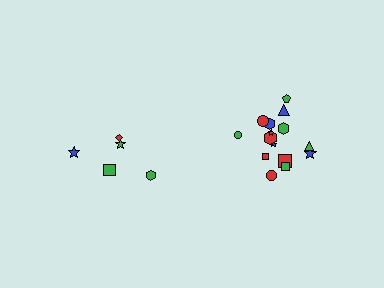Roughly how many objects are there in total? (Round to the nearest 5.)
Roughly 20 objects in total.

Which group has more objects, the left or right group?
The right group.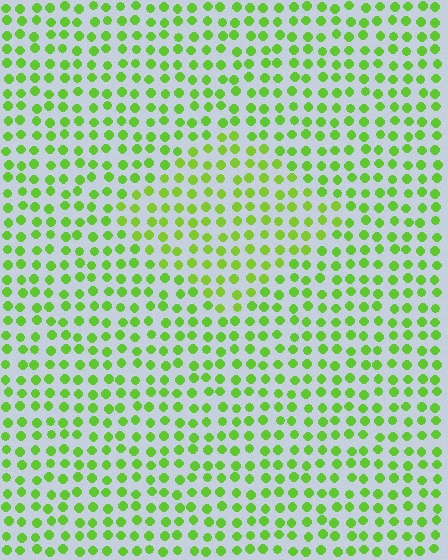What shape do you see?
I see a diamond.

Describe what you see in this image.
The image is filled with small lime elements in a uniform arrangement. A diamond-shaped region is visible where the elements are tinted to a slightly different hue, forming a subtle color boundary.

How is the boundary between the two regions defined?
The boundary is defined purely by a slight shift in hue (about 13 degrees). Spacing, size, and orientation are identical on both sides.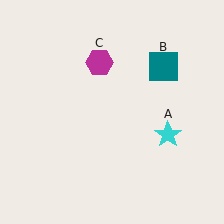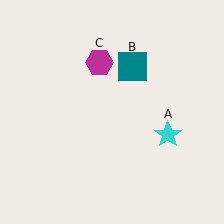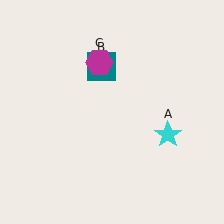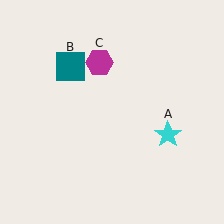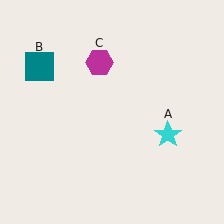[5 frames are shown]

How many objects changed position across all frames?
1 object changed position: teal square (object B).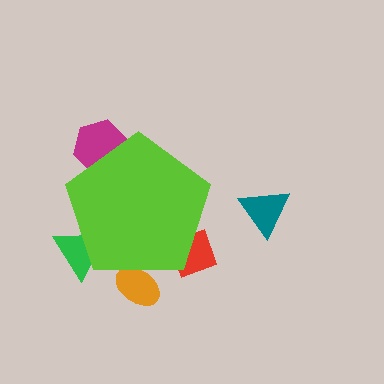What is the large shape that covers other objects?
A lime pentagon.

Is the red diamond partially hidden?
Yes, the red diamond is partially hidden behind the lime pentagon.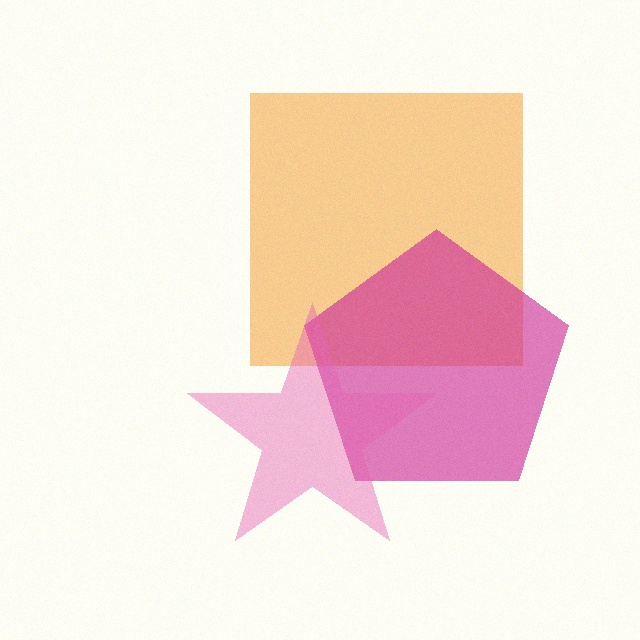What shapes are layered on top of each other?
The layered shapes are: an orange square, a magenta pentagon, a pink star.